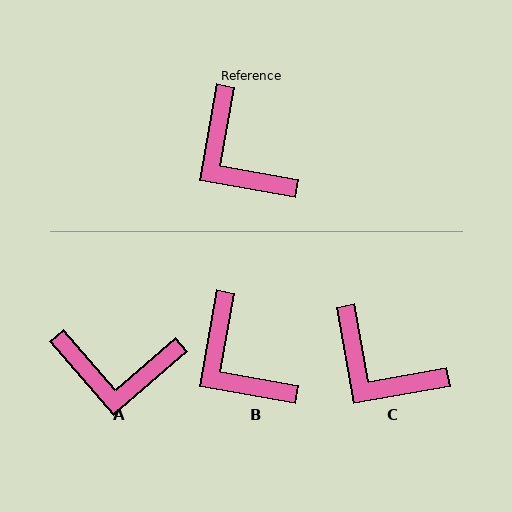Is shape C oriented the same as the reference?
No, it is off by about 20 degrees.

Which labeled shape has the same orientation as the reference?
B.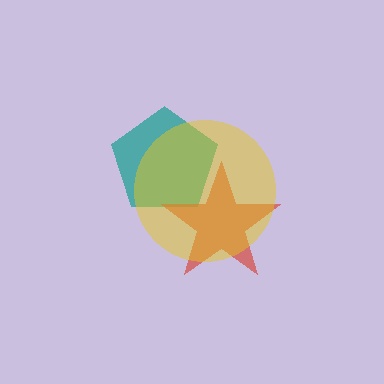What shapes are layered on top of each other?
The layered shapes are: a teal pentagon, a red star, a yellow circle.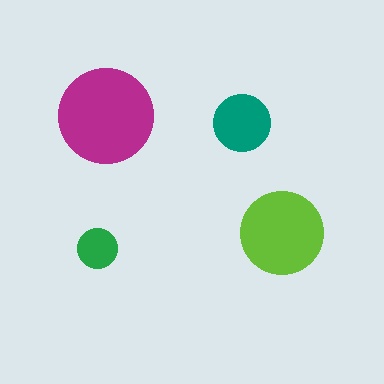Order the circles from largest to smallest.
the magenta one, the lime one, the teal one, the green one.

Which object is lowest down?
The green circle is bottommost.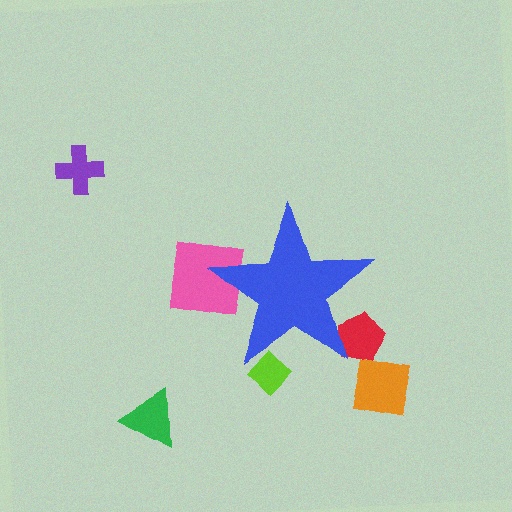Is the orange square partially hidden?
No, the orange square is fully visible.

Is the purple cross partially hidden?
No, the purple cross is fully visible.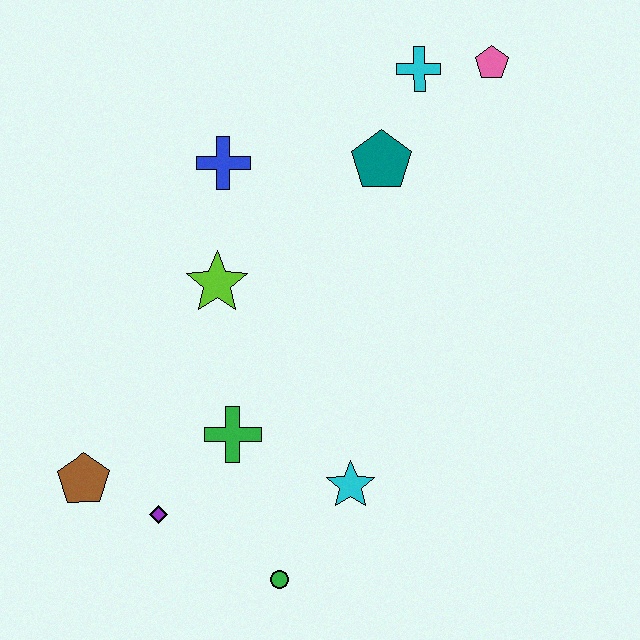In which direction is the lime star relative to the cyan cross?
The lime star is below the cyan cross.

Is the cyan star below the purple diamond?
No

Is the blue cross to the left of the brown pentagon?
No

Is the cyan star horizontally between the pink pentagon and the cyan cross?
No